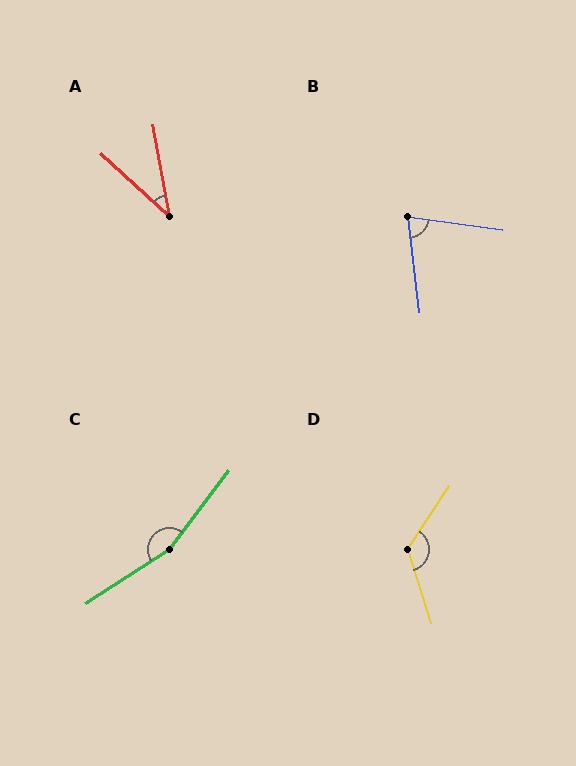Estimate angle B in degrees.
Approximately 75 degrees.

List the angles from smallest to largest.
A (38°), B (75°), D (129°), C (160°).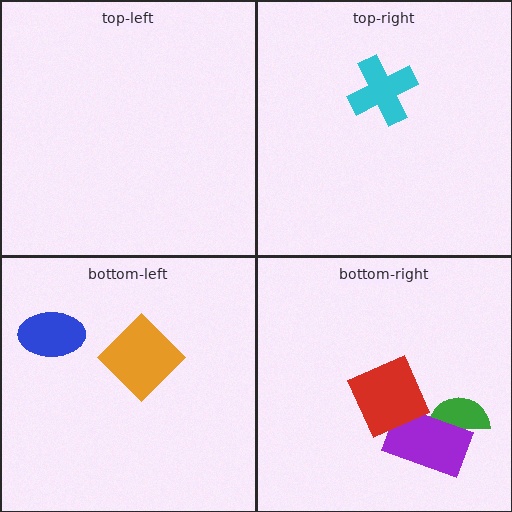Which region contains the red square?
The bottom-right region.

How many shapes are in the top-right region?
1.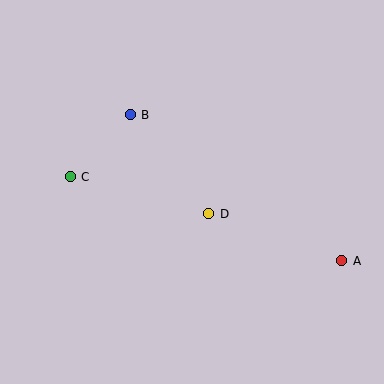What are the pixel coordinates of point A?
Point A is at (342, 261).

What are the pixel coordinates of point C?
Point C is at (70, 177).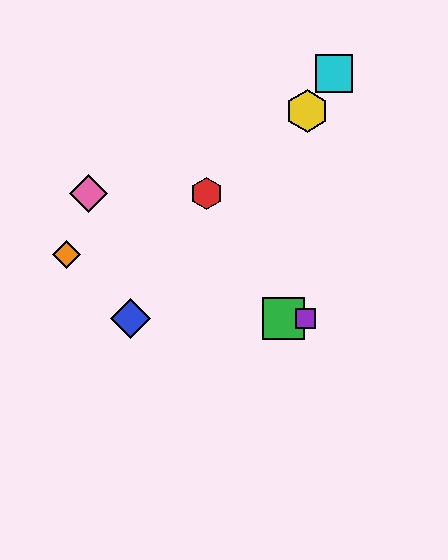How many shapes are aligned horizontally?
3 shapes (the blue diamond, the green square, the purple square) are aligned horizontally.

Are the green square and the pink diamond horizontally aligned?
No, the green square is at y≈319 and the pink diamond is at y≈194.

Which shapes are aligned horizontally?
The blue diamond, the green square, the purple square are aligned horizontally.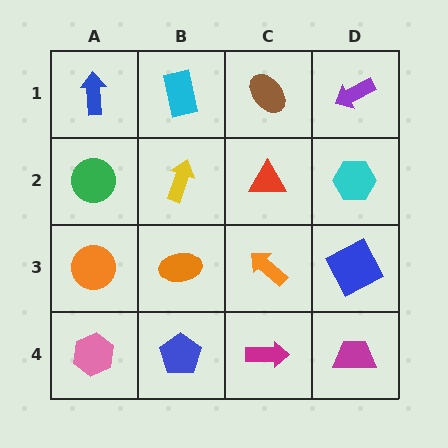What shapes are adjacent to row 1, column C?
A red triangle (row 2, column C), a cyan rectangle (row 1, column B), a purple arrow (row 1, column D).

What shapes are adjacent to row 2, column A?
A blue arrow (row 1, column A), an orange circle (row 3, column A), a yellow arrow (row 2, column B).